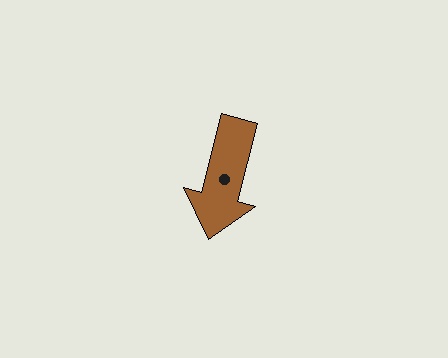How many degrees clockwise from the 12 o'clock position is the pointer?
Approximately 195 degrees.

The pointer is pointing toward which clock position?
Roughly 6 o'clock.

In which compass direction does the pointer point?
South.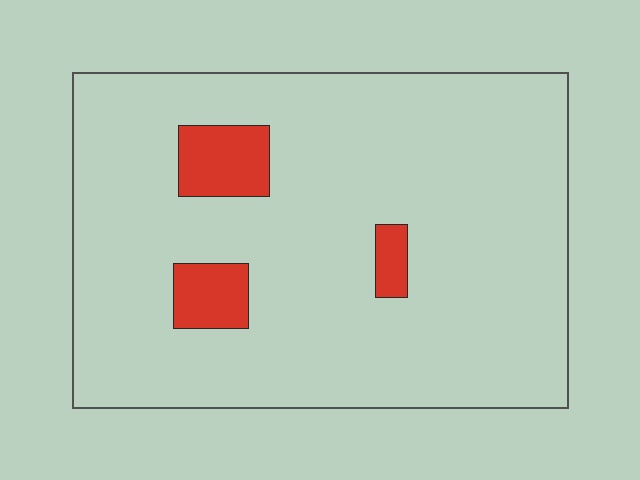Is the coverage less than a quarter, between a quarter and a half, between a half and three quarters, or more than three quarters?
Less than a quarter.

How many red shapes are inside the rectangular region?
3.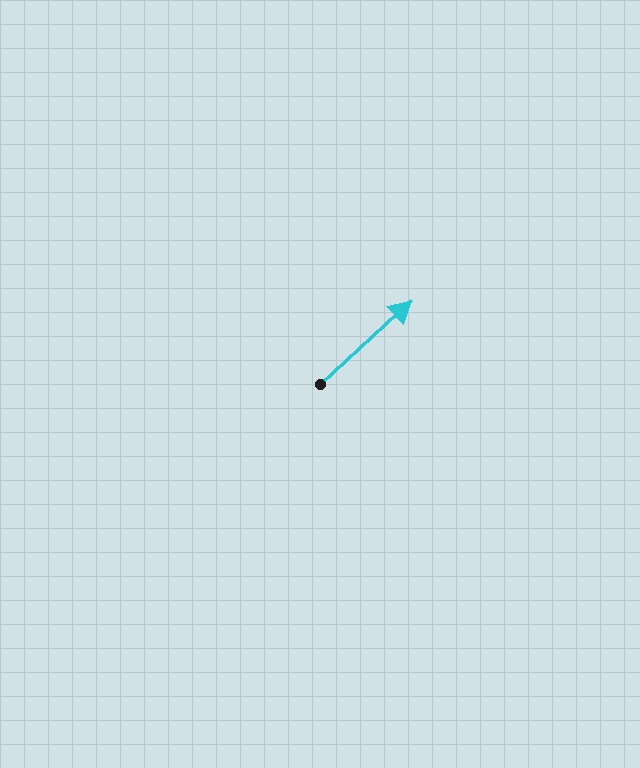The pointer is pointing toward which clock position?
Roughly 2 o'clock.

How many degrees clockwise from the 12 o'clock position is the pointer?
Approximately 48 degrees.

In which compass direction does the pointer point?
Northeast.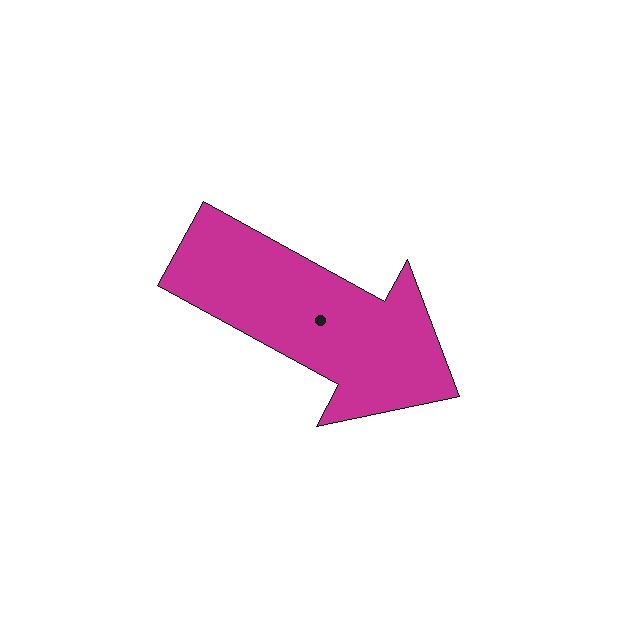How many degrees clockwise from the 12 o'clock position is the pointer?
Approximately 119 degrees.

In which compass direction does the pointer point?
Southeast.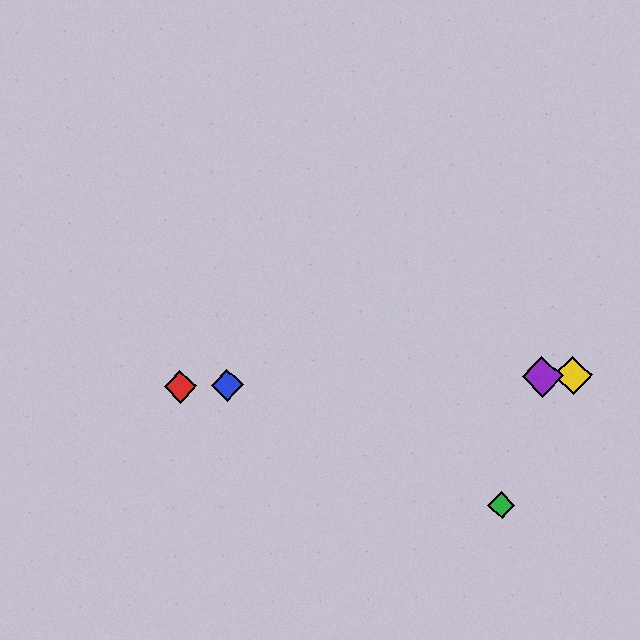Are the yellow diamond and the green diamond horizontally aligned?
No, the yellow diamond is at y≈376 and the green diamond is at y≈505.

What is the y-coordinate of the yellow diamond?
The yellow diamond is at y≈376.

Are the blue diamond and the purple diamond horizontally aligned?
Yes, both are at y≈385.